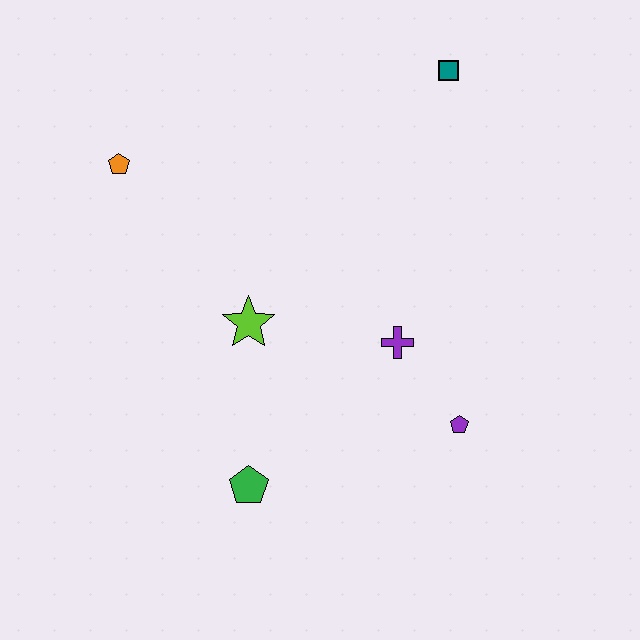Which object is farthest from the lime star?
The teal square is farthest from the lime star.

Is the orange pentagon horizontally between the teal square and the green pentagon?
No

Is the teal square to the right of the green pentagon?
Yes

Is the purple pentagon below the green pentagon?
No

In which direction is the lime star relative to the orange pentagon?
The lime star is below the orange pentagon.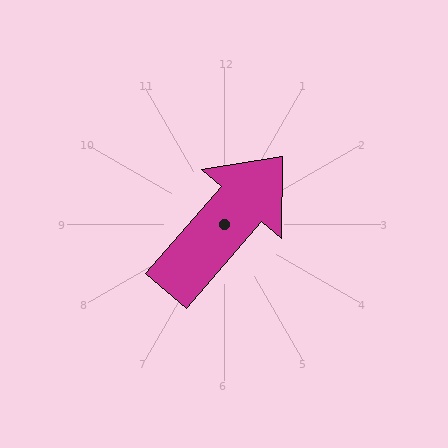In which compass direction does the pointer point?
Northeast.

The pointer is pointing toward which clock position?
Roughly 1 o'clock.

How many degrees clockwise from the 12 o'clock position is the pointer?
Approximately 41 degrees.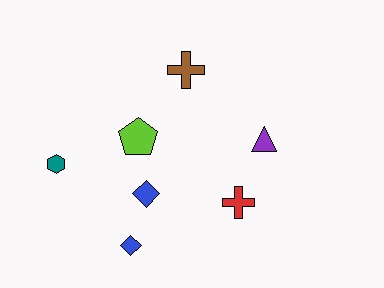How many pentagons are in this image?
There is 1 pentagon.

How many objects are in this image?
There are 7 objects.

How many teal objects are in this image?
There is 1 teal object.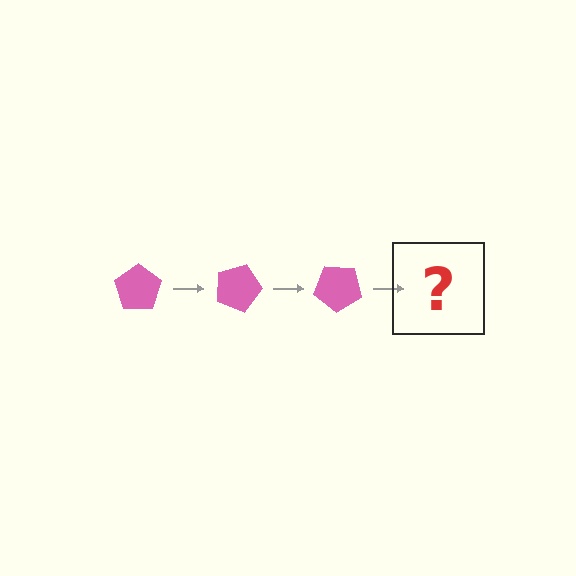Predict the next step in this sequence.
The next step is a pink pentagon rotated 60 degrees.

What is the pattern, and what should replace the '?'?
The pattern is that the pentagon rotates 20 degrees each step. The '?' should be a pink pentagon rotated 60 degrees.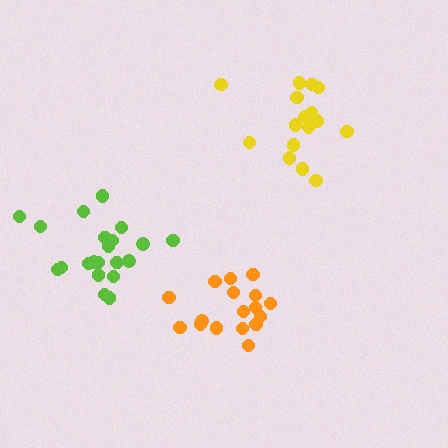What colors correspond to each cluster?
The clusters are colored: lime, orange, yellow.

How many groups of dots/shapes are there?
There are 3 groups.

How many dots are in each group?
Group 1: 21 dots, Group 2: 18 dots, Group 3: 16 dots (55 total).